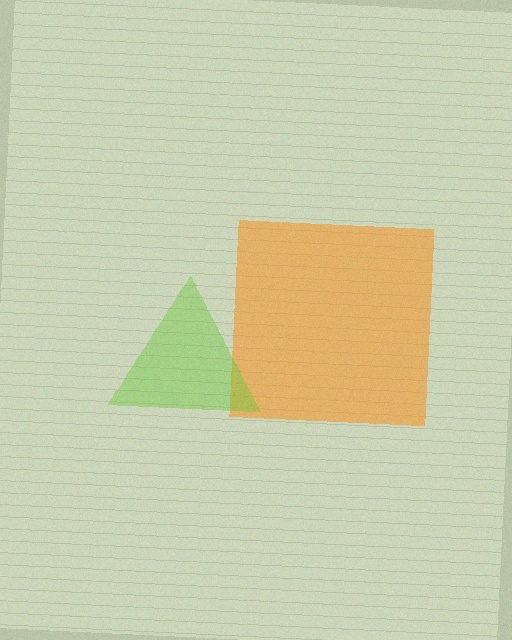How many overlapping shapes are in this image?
There are 2 overlapping shapes in the image.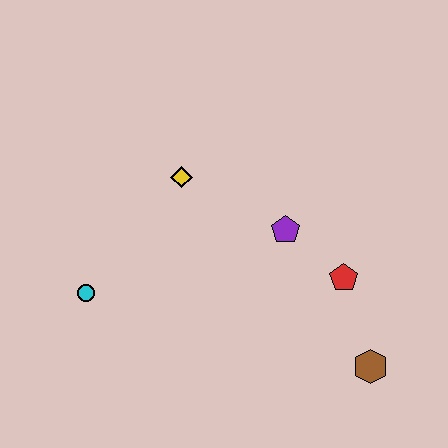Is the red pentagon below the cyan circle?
No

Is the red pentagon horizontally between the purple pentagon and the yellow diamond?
No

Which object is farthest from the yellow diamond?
The brown hexagon is farthest from the yellow diamond.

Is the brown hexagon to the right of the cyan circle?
Yes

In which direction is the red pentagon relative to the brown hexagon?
The red pentagon is above the brown hexagon.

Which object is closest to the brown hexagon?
The red pentagon is closest to the brown hexagon.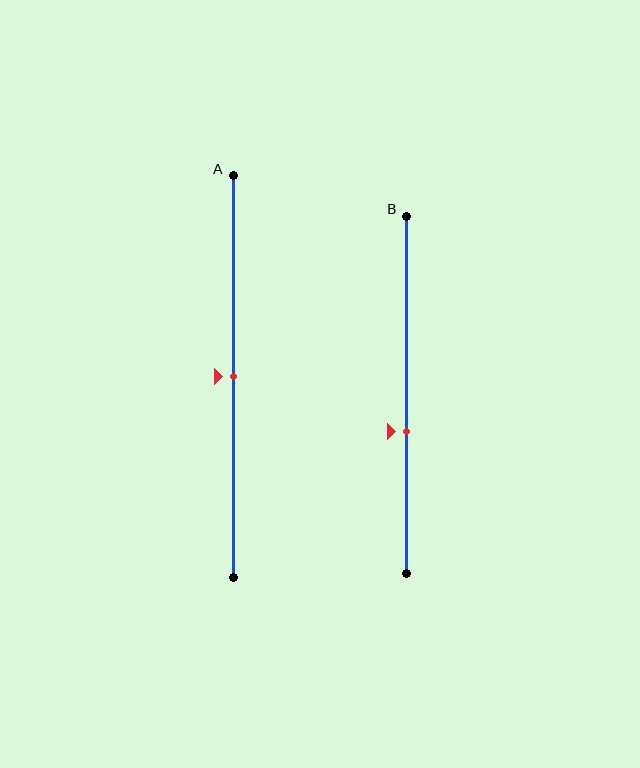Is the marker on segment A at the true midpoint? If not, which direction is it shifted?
Yes, the marker on segment A is at the true midpoint.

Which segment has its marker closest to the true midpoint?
Segment A has its marker closest to the true midpoint.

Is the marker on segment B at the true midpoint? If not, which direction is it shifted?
No, the marker on segment B is shifted downward by about 10% of the segment length.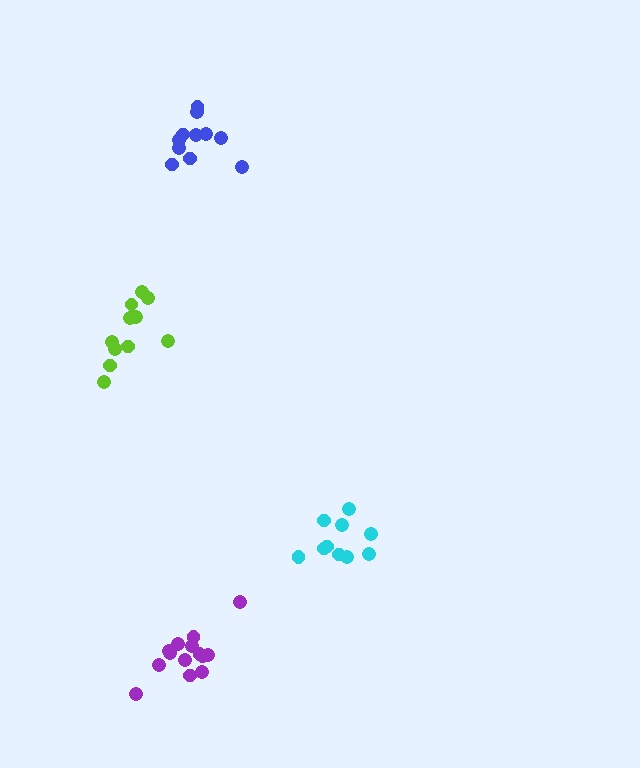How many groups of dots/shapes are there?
There are 4 groups.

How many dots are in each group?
Group 1: 11 dots, Group 2: 11 dots, Group 3: 14 dots, Group 4: 10 dots (46 total).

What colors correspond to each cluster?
The clusters are colored: lime, blue, purple, cyan.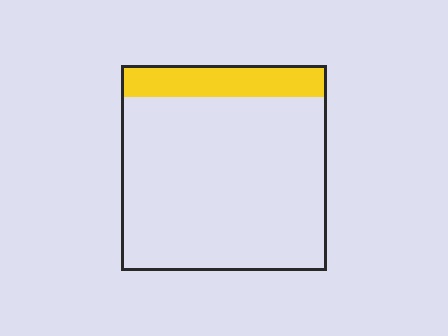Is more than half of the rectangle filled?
No.